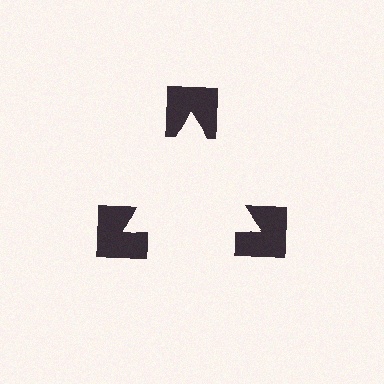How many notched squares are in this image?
There are 3 — one at each vertex of the illusory triangle.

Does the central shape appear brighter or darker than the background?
It typically appears slightly brighter than the background, even though no actual brightness change is drawn.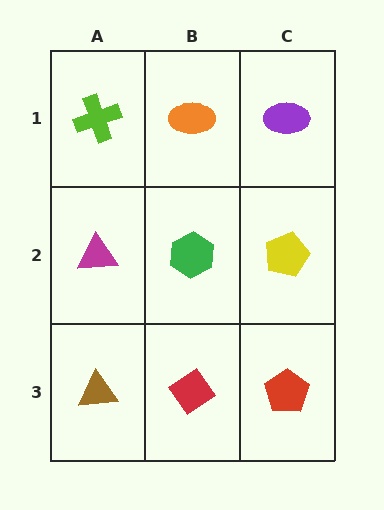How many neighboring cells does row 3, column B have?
3.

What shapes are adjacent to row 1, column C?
A yellow pentagon (row 2, column C), an orange ellipse (row 1, column B).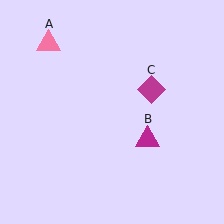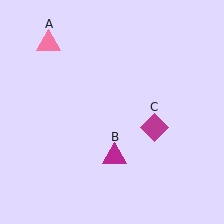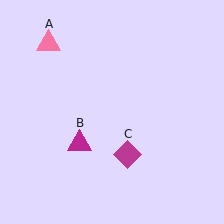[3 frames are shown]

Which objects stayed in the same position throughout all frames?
Pink triangle (object A) remained stationary.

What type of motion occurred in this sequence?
The magenta triangle (object B), magenta diamond (object C) rotated clockwise around the center of the scene.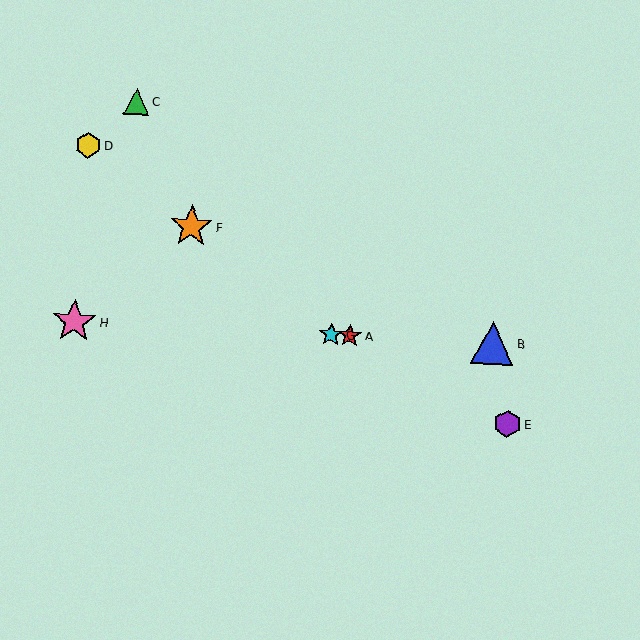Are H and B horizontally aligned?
Yes, both are at y≈321.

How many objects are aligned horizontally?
4 objects (A, B, G, H) are aligned horizontally.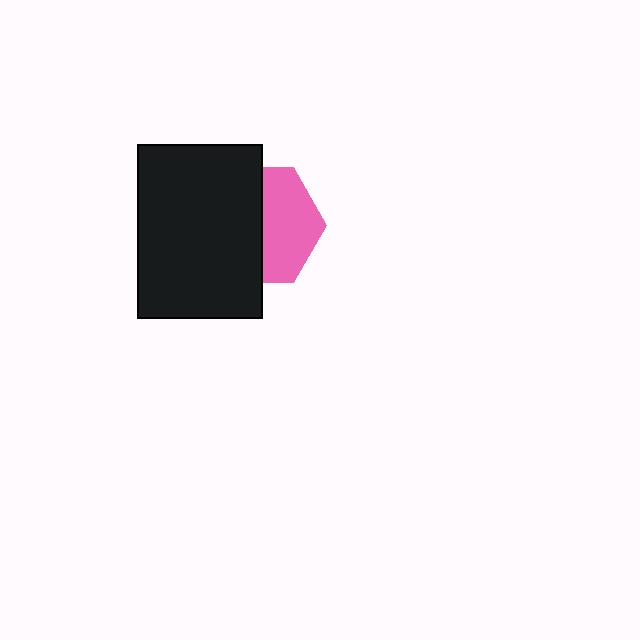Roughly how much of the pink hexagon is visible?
About half of it is visible (roughly 47%).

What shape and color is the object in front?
The object in front is a black rectangle.